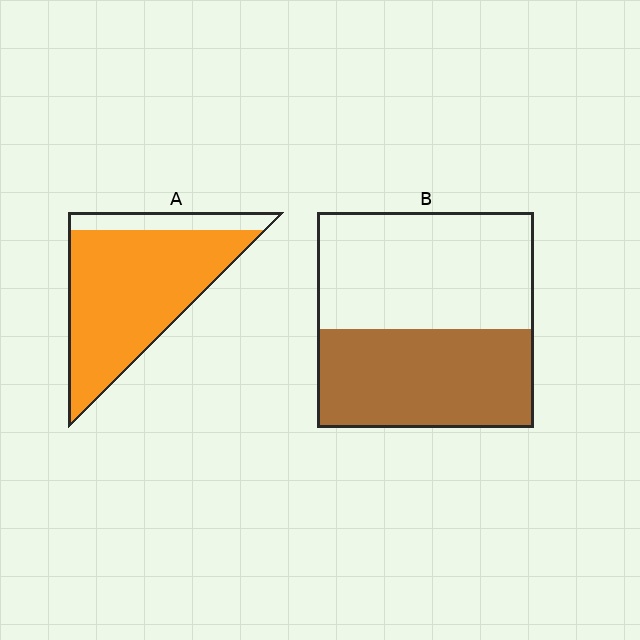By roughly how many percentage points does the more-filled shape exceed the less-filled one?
By roughly 40 percentage points (A over B).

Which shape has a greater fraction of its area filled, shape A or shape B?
Shape A.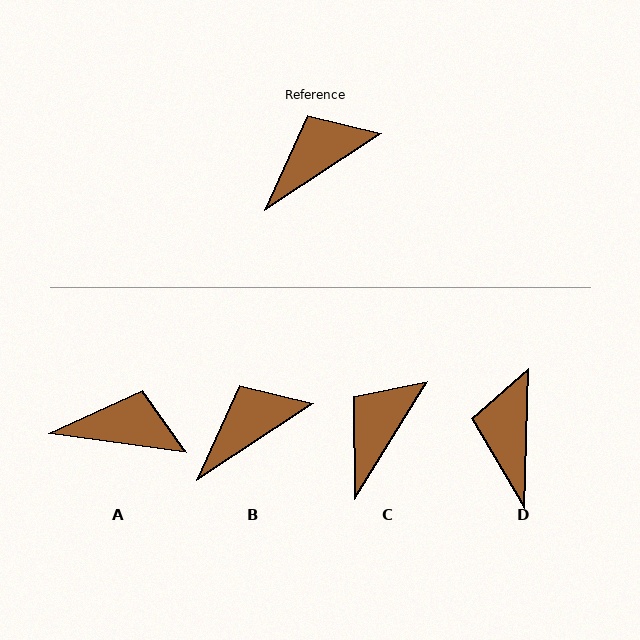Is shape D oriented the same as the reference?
No, it is off by about 55 degrees.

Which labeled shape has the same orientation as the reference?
B.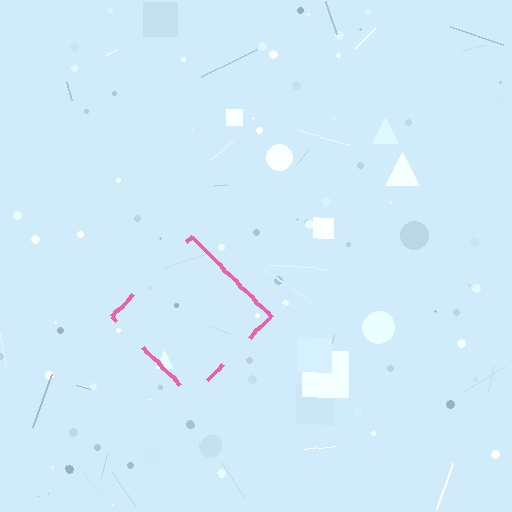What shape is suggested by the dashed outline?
The dashed outline suggests a diamond.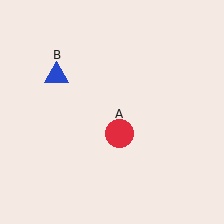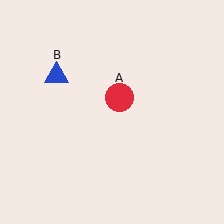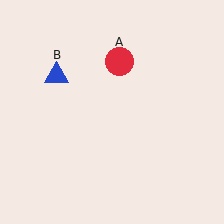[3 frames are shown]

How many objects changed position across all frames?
1 object changed position: red circle (object A).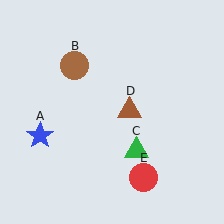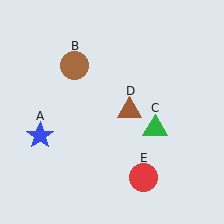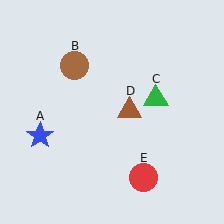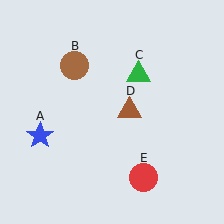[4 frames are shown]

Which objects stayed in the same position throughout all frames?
Blue star (object A) and brown circle (object B) and brown triangle (object D) and red circle (object E) remained stationary.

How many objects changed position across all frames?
1 object changed position: green triangle (object C).